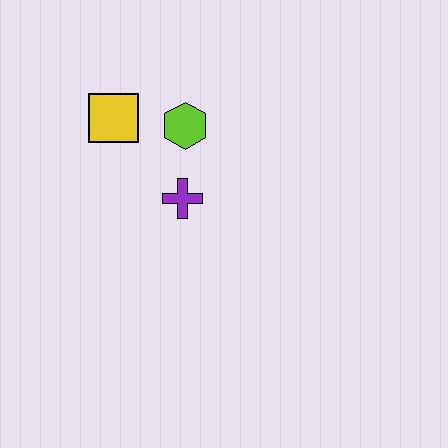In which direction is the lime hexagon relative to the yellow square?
The lime hexagon is to the right of the yellow square.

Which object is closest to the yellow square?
The lime hexagon is closest to the yellow square.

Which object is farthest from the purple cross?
The yellow square is farthest from the purple cross.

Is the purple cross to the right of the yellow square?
Yes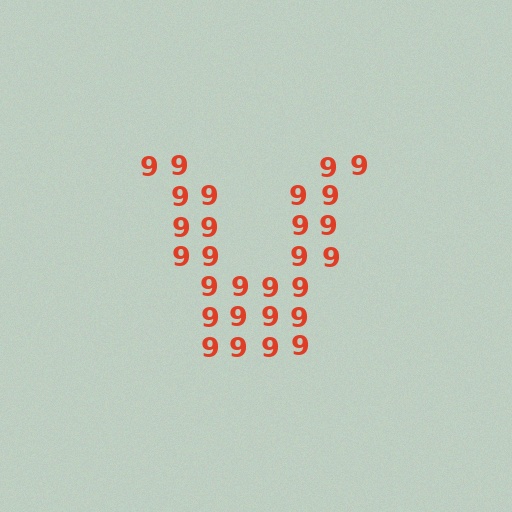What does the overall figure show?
The overall figure shows the letter V.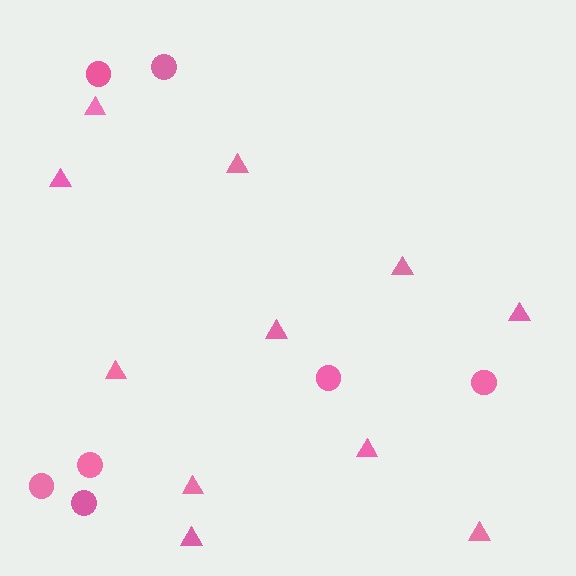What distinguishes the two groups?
There are 2 groups: one group of circles (7) and one group of triangles (11).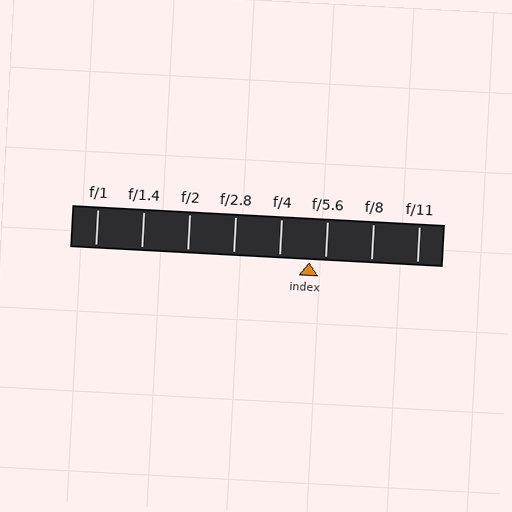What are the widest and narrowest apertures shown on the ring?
The widest aperture shown is f/1 and the narrowest is f/11.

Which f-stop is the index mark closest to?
The index mark is closest to f/5.6.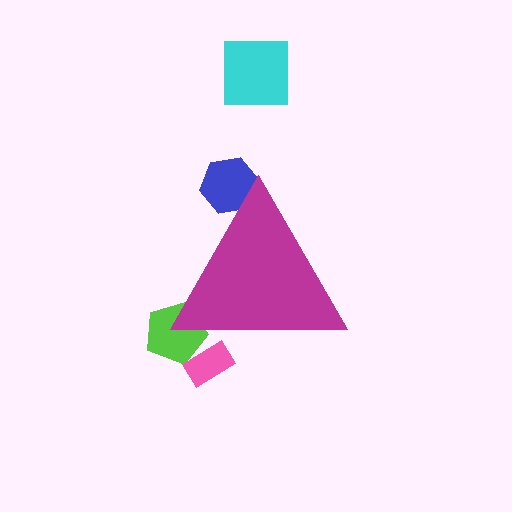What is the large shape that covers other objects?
A magenta triangle.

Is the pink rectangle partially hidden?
Yes, the pink rectangle is partially hidden behind the magenta triangle.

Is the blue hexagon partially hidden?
Yes, the blue hexagon is partially hidden behind the magenta triangle.